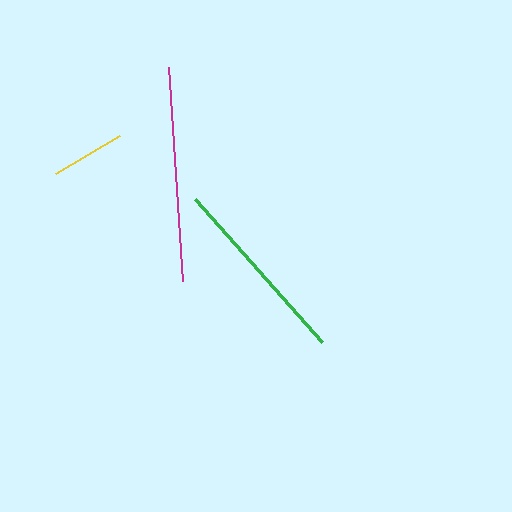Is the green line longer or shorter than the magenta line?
The magenta line is longer than the green line.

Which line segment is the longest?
The magenta line is the longest at approximately 215 pixels.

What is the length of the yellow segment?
The yellow segment is approximately 74 pixels long.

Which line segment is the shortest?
The yellow line is the shortest at approximately 74 pixels.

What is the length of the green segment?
The green segment is approximately 191 pixels long.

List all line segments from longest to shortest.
From longest to shortest: magenta, green, yellow.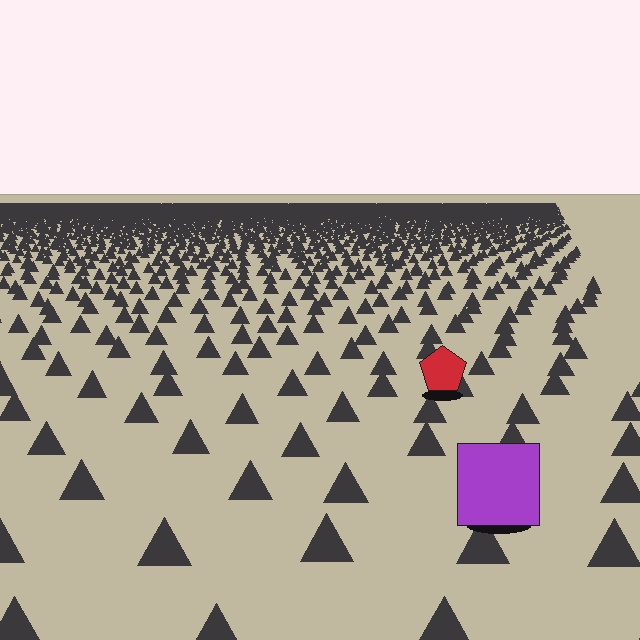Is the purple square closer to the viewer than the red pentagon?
Yes. The purple square is closer — you can tell from the texture gradient: the ground texture is coarser near it.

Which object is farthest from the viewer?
The red pentagon is farthest from the viewer. It appears smaller and the ground texture around it is denser.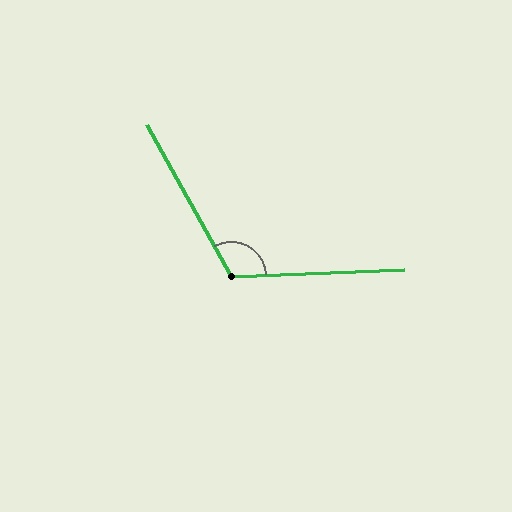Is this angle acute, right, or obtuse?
It is obtuse.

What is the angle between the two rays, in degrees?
Approximately 117 degrees.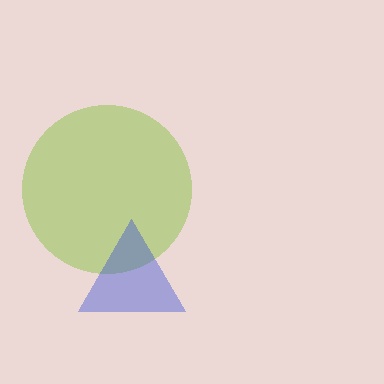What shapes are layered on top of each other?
The layered shapes are: a lime circle, a blue triangle.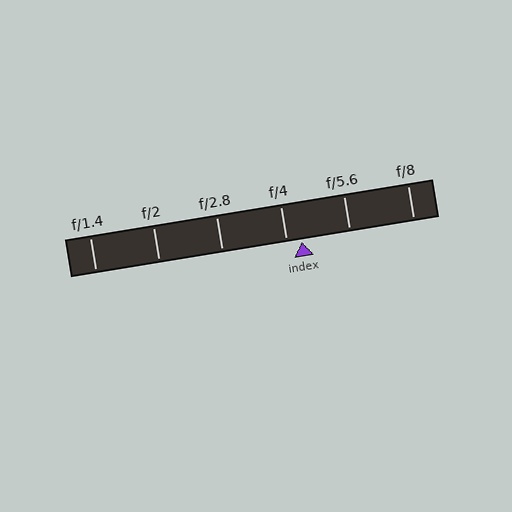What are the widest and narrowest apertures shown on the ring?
The widest aperture shown is f/1.4 and the narrowest is f/8.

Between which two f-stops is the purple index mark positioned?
The index mark is between f/4 and f/5.6.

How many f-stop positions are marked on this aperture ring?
There are 6 f-stop positions marked.